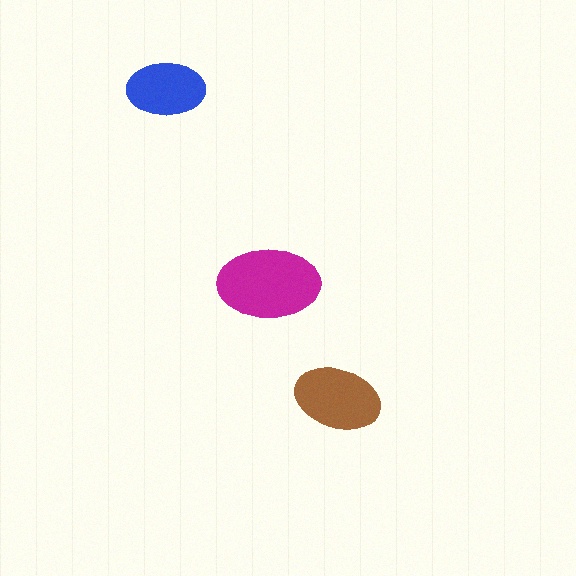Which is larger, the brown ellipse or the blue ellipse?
The brown one.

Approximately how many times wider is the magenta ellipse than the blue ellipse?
About 1.5 times wider.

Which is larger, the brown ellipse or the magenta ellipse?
The magenta one.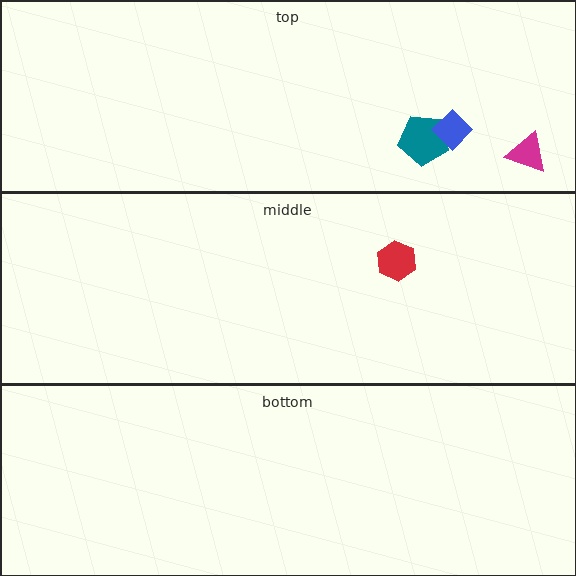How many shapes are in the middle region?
1.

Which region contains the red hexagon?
The middle region.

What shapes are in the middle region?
The red hexagon.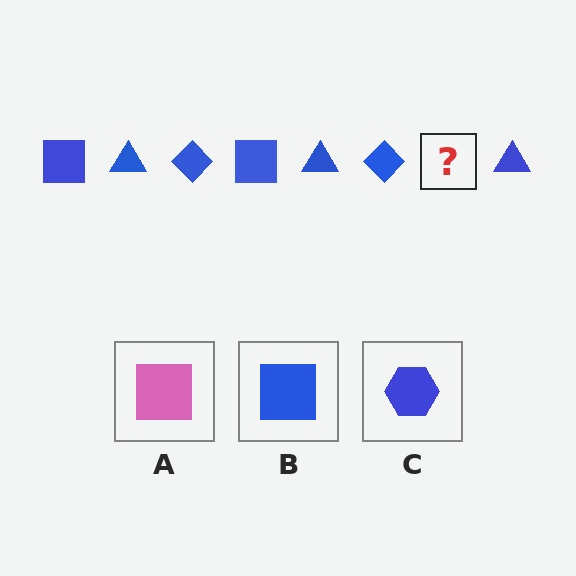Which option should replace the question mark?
Option B.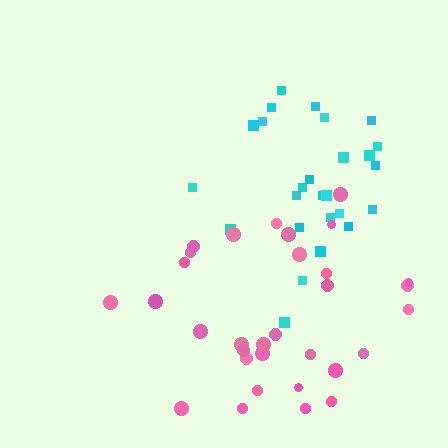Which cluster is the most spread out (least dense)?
Pink.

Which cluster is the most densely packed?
Cyan.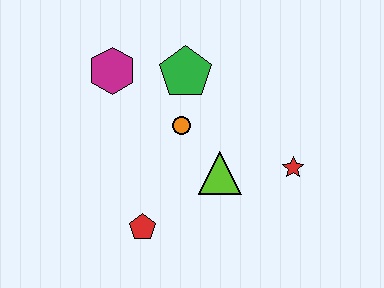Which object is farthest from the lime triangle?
The magenta hexagon is farthest from the lime triangle.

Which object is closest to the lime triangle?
The orange circle is closest to the lime triangle.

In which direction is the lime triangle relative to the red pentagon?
The lime triangle is to the right of the red pentagon.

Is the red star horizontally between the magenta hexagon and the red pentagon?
No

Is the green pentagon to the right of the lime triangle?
No